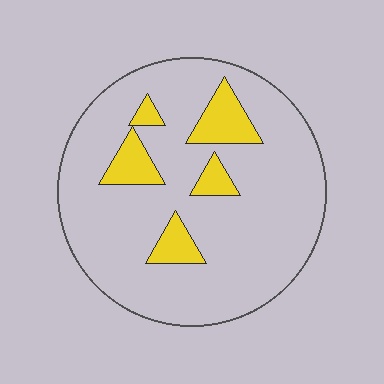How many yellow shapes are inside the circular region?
5.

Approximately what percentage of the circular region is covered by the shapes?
Approximately 15%.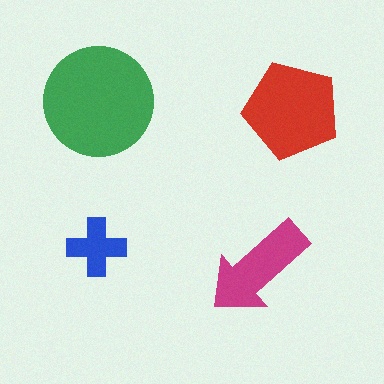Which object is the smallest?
The blue cross.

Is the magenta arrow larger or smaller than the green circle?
Smaller.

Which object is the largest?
The green circle.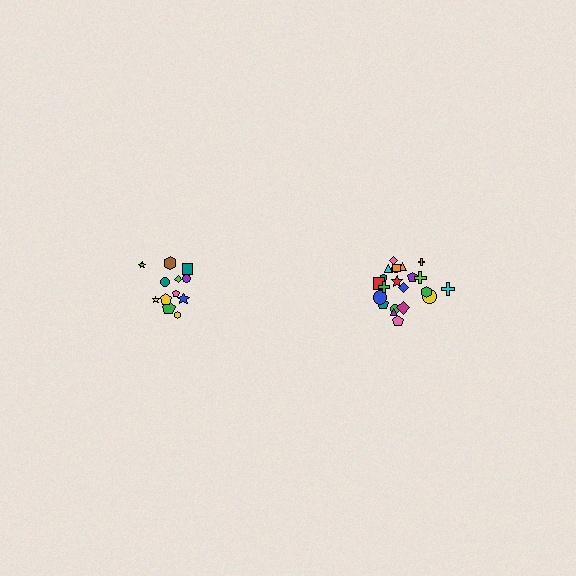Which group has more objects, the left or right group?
The right group.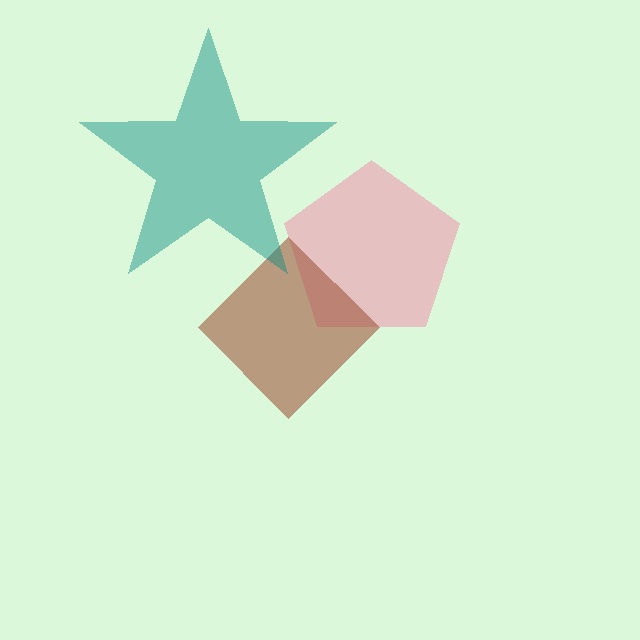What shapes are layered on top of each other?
The layered shapes are: a pink pentagon, a brown diamond, a teal star.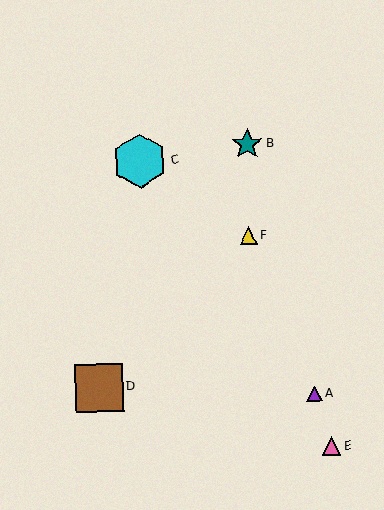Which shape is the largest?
The cyan hexagon (labeled C) is the largest.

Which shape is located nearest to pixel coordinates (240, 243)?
The yellow triangle (labeled F) at (248, 235) is nearest to that location.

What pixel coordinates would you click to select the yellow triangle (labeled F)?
Click at (248, 235) to select the yellow triangle F.